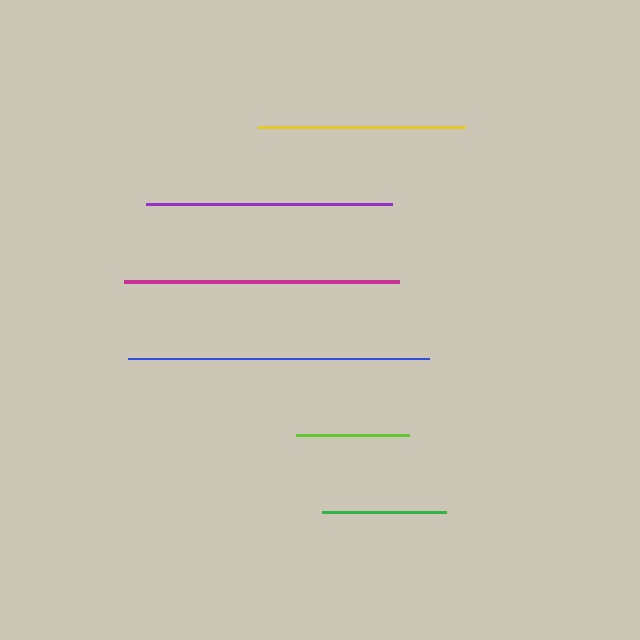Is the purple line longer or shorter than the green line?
The purple line is longer than the green line.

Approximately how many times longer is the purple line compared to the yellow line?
The purple line is approximately 1.2 times the length of the yellow line.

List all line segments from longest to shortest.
From longest to shortest: blue, magenta, purple, yellow, green, lime.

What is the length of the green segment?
The green segment is approximately 124 pixels long.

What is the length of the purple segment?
The purple segment is approximately 246 pixels long.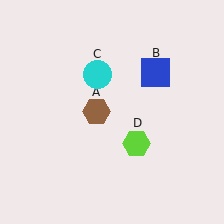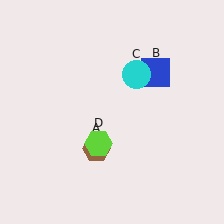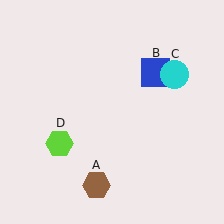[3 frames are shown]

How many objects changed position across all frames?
3 objects changed position: brown hexagon (object A), cyan circle (object C), lime hexagon (object D).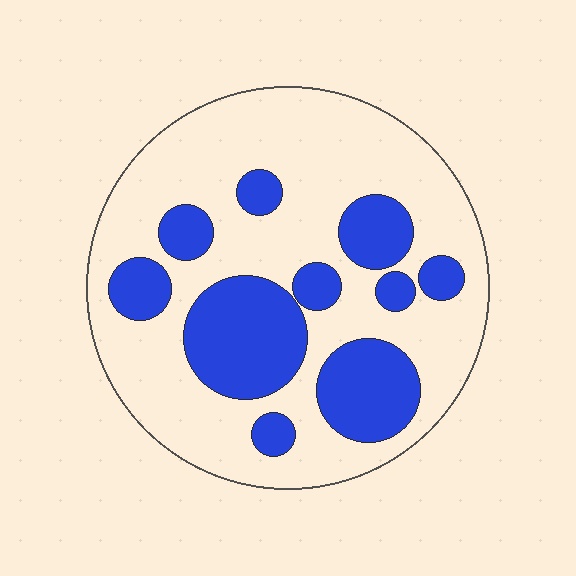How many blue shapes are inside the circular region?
10.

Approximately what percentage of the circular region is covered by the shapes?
Approximately 30%.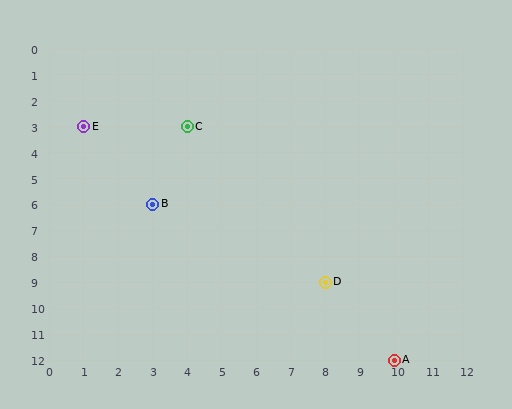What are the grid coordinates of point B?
Point B is at grid coordinates (3, 6).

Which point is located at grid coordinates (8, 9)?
Point D is at (8, 9).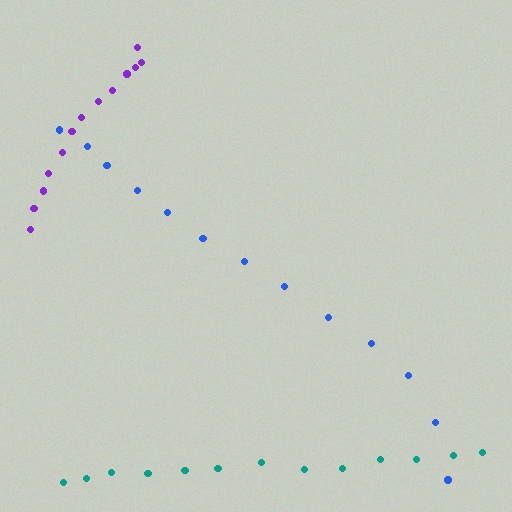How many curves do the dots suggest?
There are 3 distinct paths.